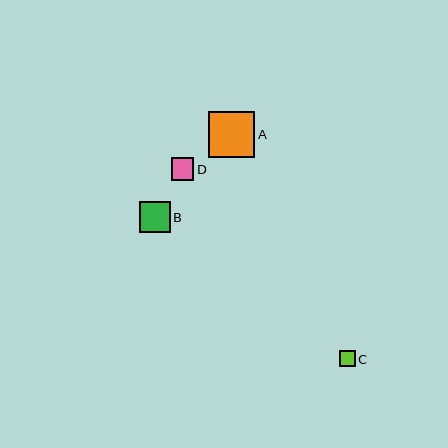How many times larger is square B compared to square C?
Square B is approximately 2.0 times the size of square C.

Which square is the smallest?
Square C is the smallest with a size of approximately 16 pixels.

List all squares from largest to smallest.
From largest to smallest: A, B, D, C.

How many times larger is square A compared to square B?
Square A is approximately 1.5 times the size of square B.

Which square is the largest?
Square A is the largest with a size of approximately 46 pixels.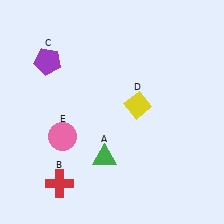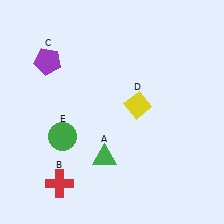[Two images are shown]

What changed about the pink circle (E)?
In Image 1, E is pink. In Image 2, it changed to green.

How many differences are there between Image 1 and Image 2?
There is 1 difference between the two images.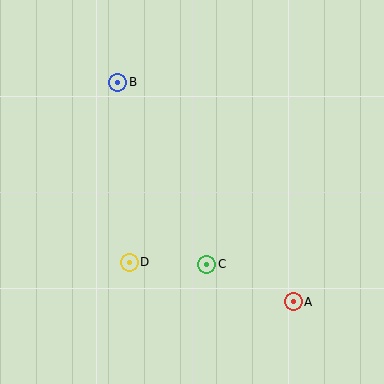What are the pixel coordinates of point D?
Point D is at (129, 262).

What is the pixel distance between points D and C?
The distance between D and C is 77 pixels.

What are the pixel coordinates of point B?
Point B is at (118, 82).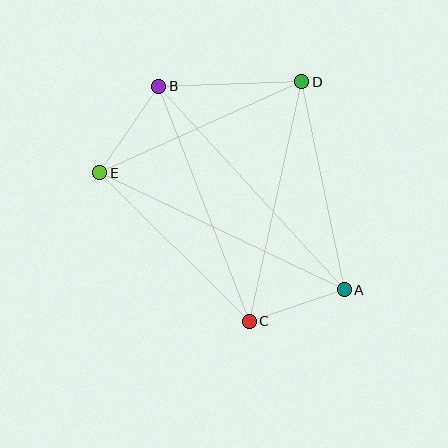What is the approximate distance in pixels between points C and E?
The distance between C and E is approximately 211 pixels.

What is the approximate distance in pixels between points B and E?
The distance between B and E is approximately 104 pixels.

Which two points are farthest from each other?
Points A and B are farthest from each other.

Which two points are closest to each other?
Points A and C are closest to each other.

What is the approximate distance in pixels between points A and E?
The distance between A and E is approximately 271 pixels.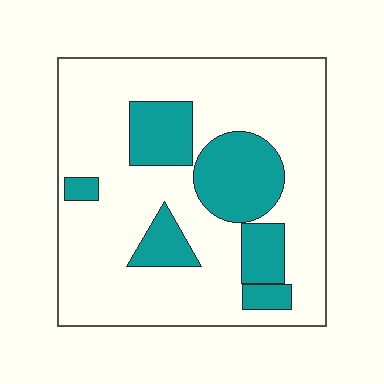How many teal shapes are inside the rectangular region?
6.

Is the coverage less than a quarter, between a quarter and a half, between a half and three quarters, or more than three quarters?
Less than a quarter.